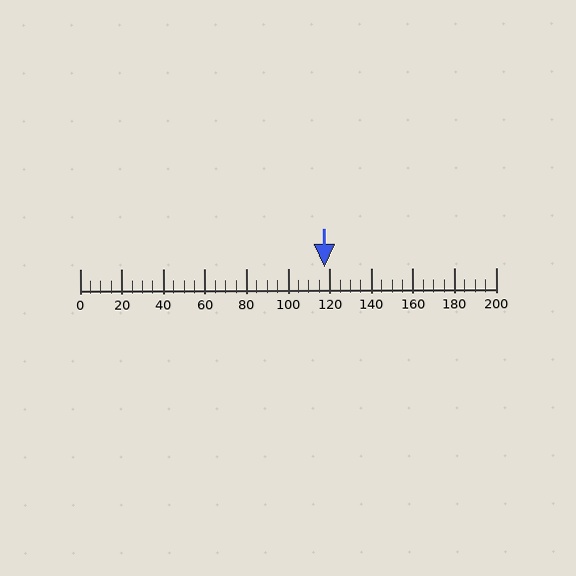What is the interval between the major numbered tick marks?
The major tick marks are spaced 20 units apart.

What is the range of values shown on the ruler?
The ruler shows values from 0 to 200.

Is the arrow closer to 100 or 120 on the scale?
The arrow is closer to 120.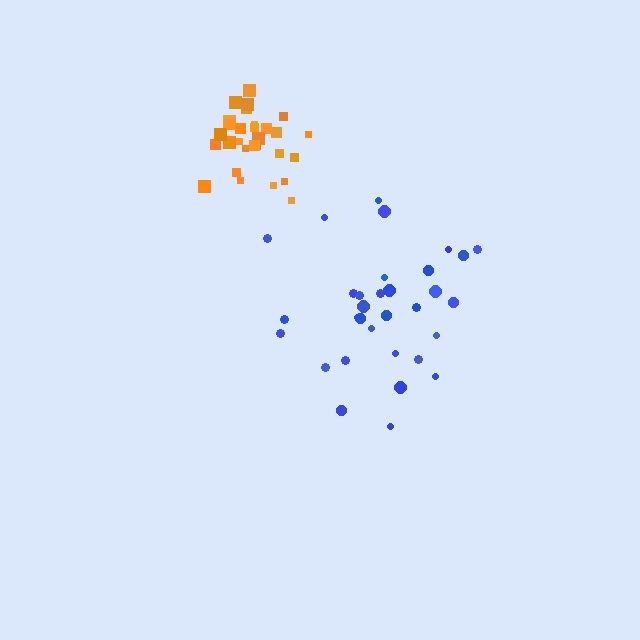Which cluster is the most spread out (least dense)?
Blue.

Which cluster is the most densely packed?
Orange.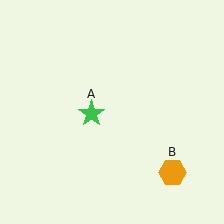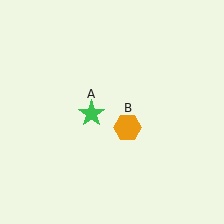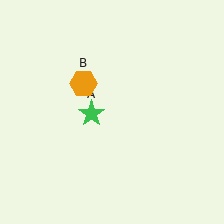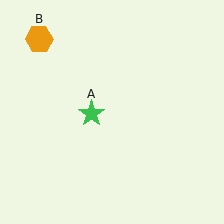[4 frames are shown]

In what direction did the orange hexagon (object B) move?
The orange hexagon (object B) moved up and to the left.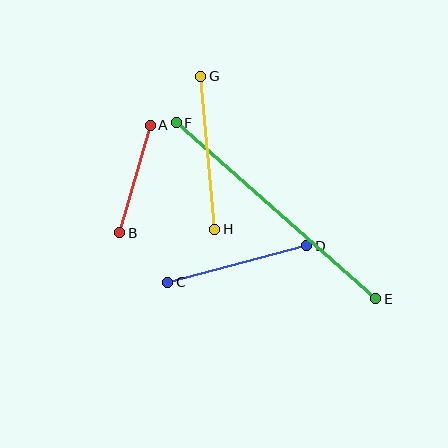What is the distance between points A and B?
The distance is approximately 112 pixels.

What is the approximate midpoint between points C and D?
The midpoint is at approximately (237, 264) pixels.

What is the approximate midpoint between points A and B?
The midpoint is at approximately (135, 179) pixels.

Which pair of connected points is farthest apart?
Points E and F are farthest apart.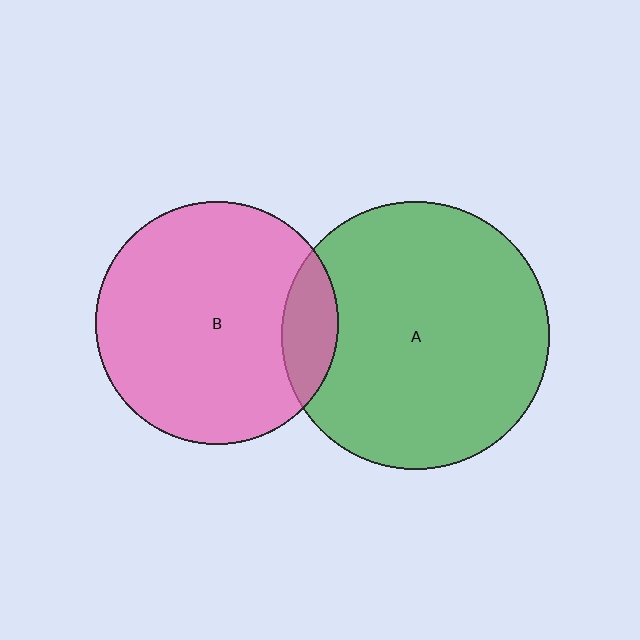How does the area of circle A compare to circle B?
Approximately 1.2 times.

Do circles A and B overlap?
Yes.